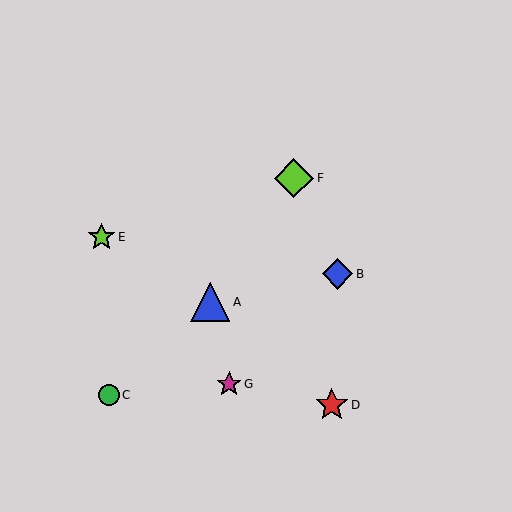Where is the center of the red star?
The center of the red star is at (332, 405).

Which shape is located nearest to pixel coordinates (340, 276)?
The blue diamond (labeled B) at (338, 274) is nearest to that location.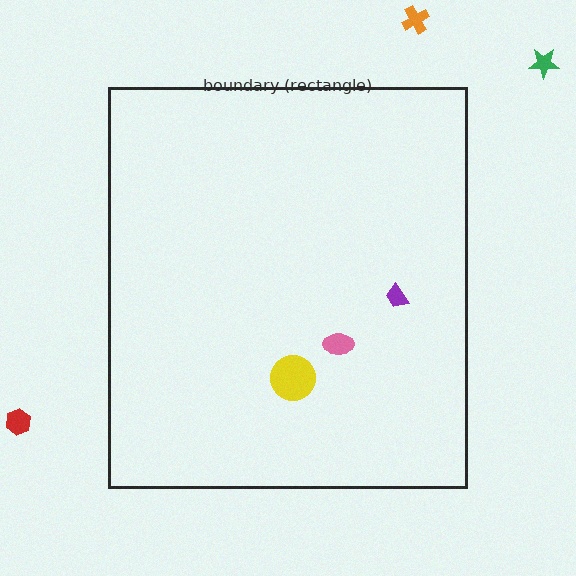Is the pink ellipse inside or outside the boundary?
Inside.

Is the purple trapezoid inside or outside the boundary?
Inside.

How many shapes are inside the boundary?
3 inside, 3 outside.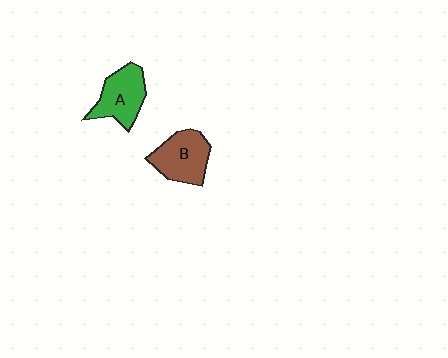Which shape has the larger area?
Shape B (brown).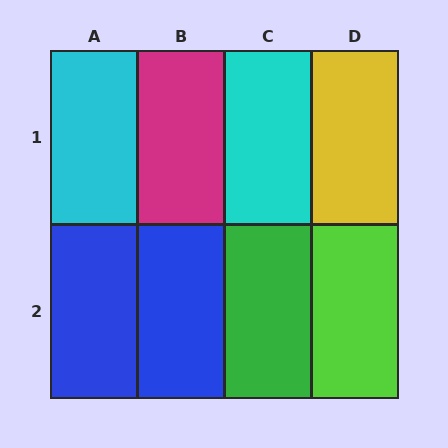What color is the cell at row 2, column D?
Lime.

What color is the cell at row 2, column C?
Green.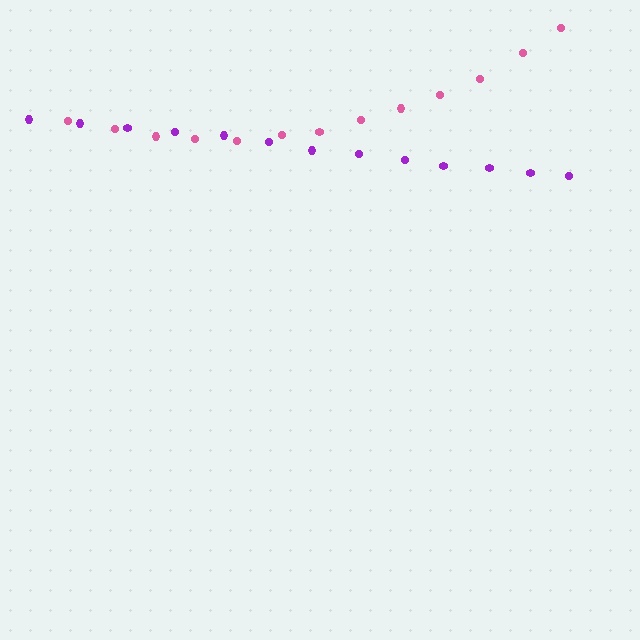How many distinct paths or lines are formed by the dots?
There are 2 distinct paths.